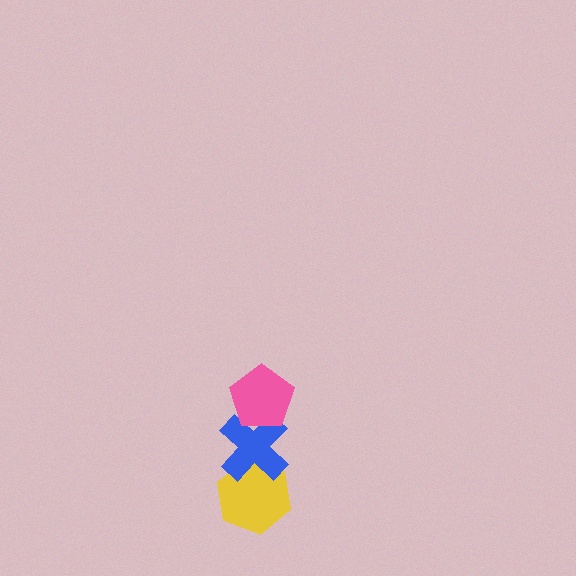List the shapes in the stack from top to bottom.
From top to bottom: the pink pentagon, the blue cross, the yellow hexagon.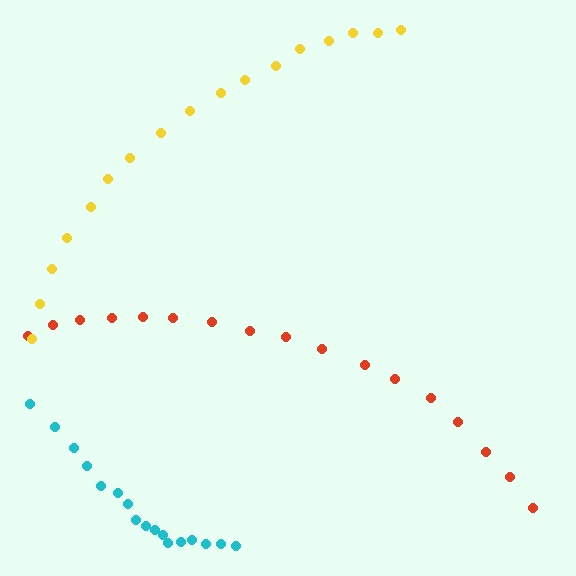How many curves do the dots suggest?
There are 3 distinct paths.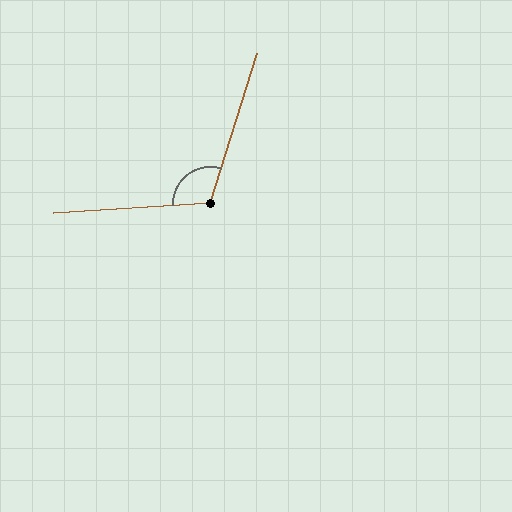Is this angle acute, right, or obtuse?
It is obtuse.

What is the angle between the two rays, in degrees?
Approximately 111 degrees.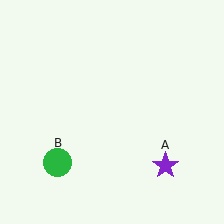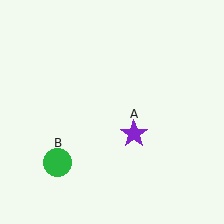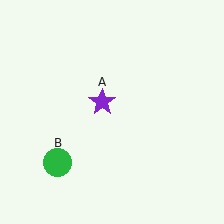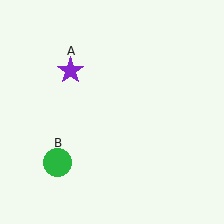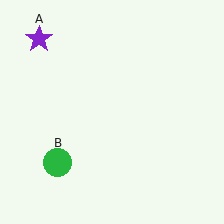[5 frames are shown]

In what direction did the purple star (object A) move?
The purple star (object A) moved up and to the left.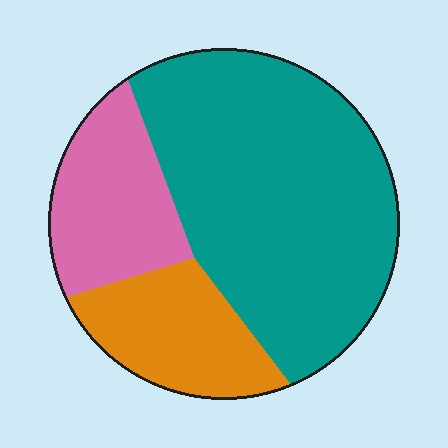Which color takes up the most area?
Teal, at roughly 60%.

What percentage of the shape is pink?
Pink takes up about one fifth (1/5) of the shape.